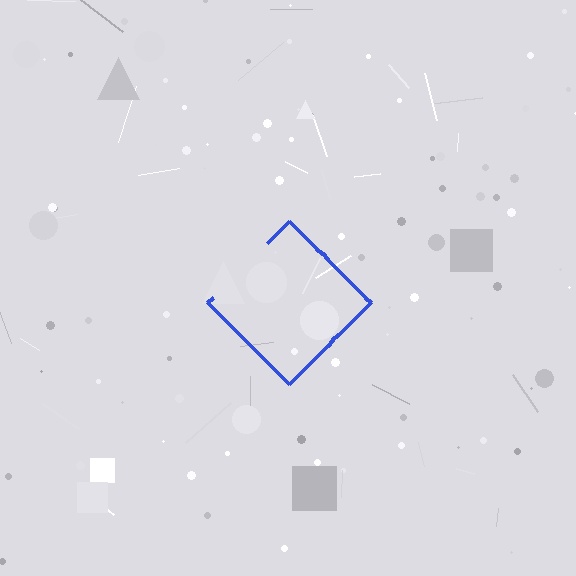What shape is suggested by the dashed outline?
The dashed outline suggests a diamond.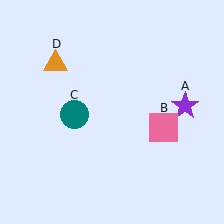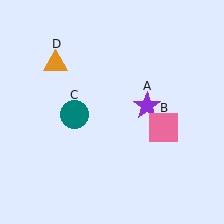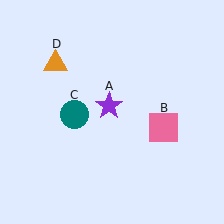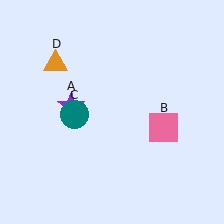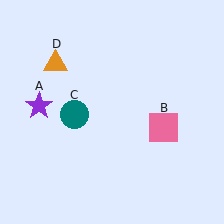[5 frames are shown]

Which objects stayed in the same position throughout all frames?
Pink square (object B) and teal circle (object C) and orange triangle (object D) remained stationary.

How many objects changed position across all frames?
1 object changed position: purple star (object A).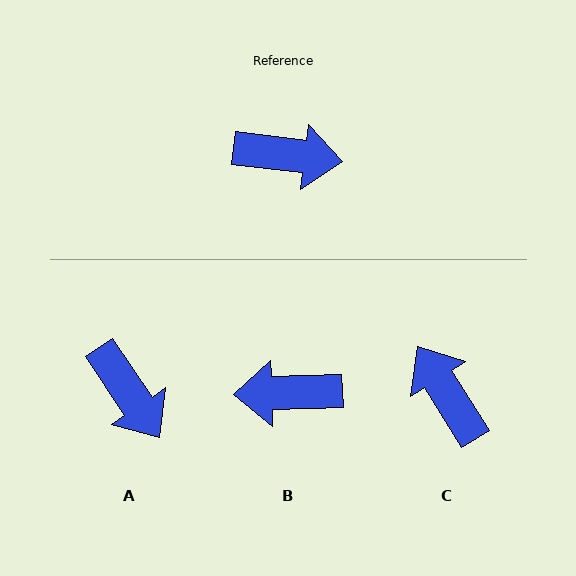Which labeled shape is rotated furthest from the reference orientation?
B, about 171 degrees away.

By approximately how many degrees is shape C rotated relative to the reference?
Approximately 129 degrees counter-clockwise.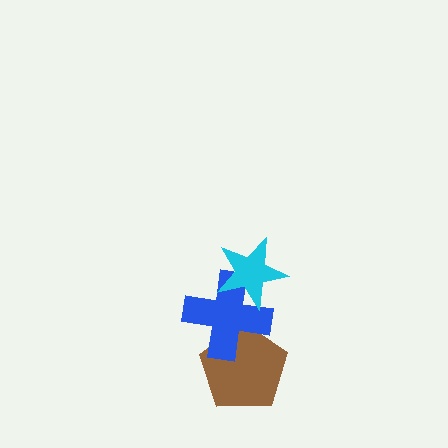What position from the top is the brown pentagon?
The brown pentagon is 3rd from the top.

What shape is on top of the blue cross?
The cyan star is on top of the blue cross.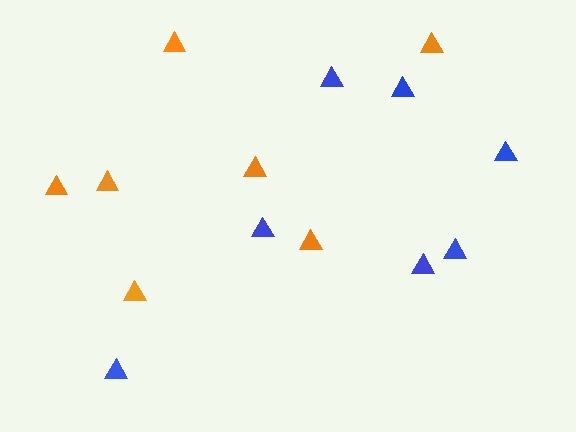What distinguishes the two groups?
There are 2 groups: one group of orange triangles (7) and one group of blue triangles (7).